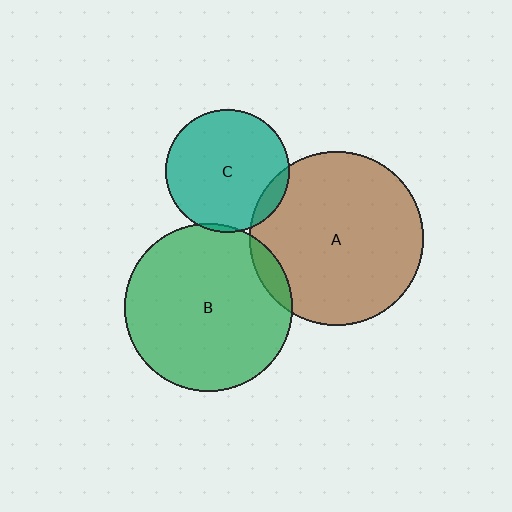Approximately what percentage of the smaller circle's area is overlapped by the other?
Approximately 5%.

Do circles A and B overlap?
Yes.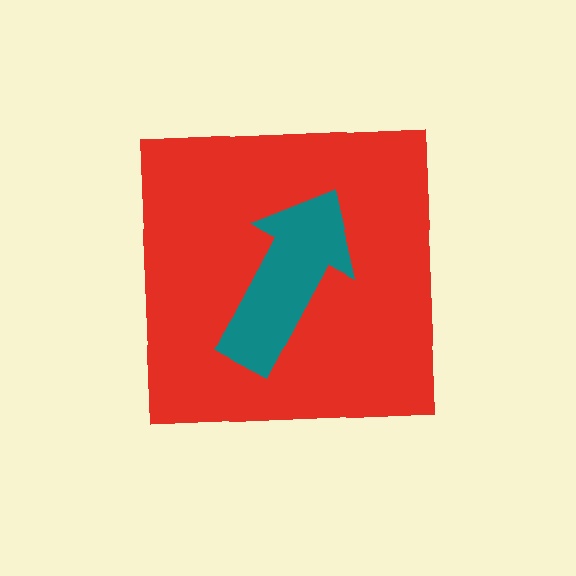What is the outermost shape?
The red square.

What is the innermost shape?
The teal arrow.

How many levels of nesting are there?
2.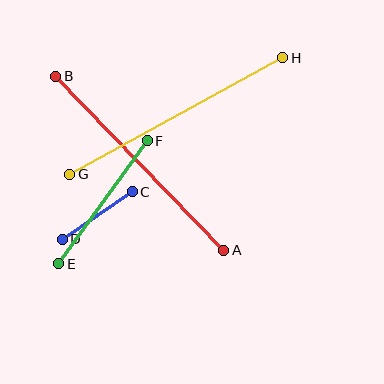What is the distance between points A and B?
The distance is approximately 242 pixels.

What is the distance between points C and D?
The distance is approximately 85 pixels.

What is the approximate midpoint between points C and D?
The midpoint is at approximately (97, 215) pixels.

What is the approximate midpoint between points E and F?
The midpoint is at approximately (103, 202) pixels.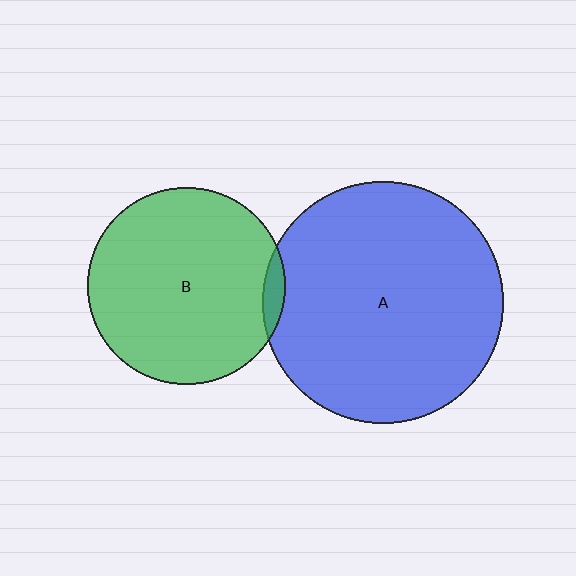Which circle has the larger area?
Circle A (blue).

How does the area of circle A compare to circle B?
Approximately 1.5 times.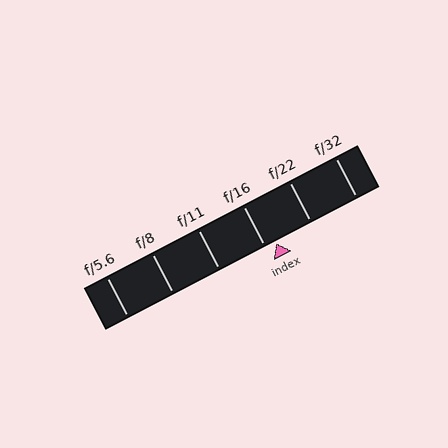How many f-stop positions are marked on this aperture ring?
There are 6 f-stop positions marked.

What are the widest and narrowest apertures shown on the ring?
The widest aperture shown is f/5.6 and the narrowest is f/32.